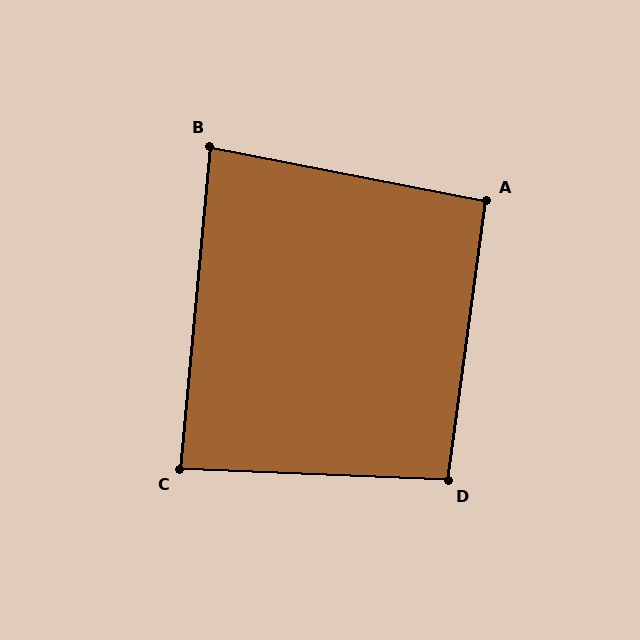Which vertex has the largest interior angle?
D, at approximately 96 degrees.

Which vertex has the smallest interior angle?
B, at approximately 84 degrees.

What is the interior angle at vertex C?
Approximately 87 degrees (approximately right).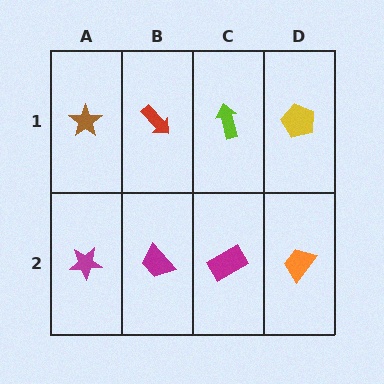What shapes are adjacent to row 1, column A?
A magenta star (row 2, column A), a red arrow (row 1, column B).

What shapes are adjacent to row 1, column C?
A magenta rectangle (row 2, column C), a red arrow (row 1, column B), a yellow pentagon (row 1, column D).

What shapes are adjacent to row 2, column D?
A yellow pentagon (row 1, column D), a magenta rectangle (row 2, column C).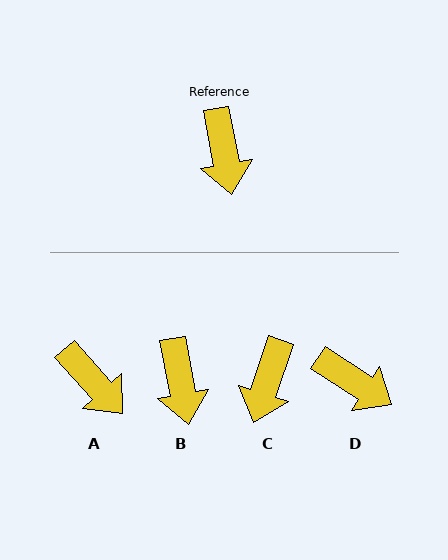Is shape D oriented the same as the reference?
No, it is off by about 47 degrees.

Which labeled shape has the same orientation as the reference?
B.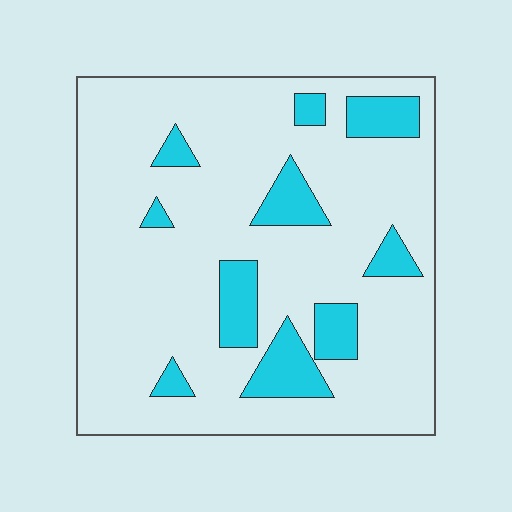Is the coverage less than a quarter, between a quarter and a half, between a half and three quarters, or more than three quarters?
Less than a quarter.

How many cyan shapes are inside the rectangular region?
10.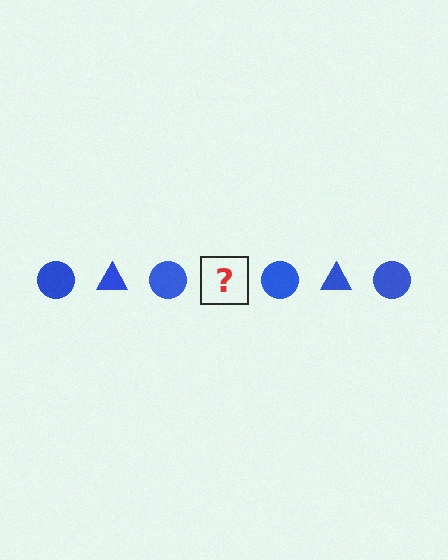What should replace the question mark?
The question mark should be replaced with a blue triangle.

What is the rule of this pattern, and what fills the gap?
The rule is that the pattern cycles through circle, triangle shapes in blue. The gap should be filled with a blue triangle.